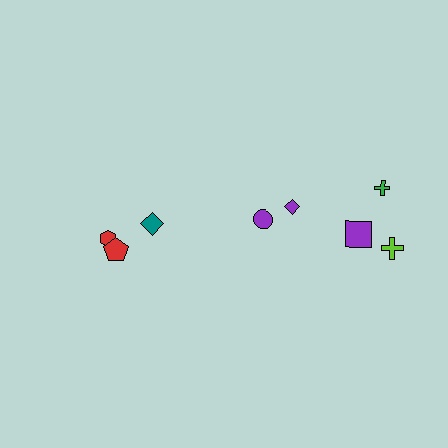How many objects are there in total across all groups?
There are 8 objects.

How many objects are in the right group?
There are 5 objects.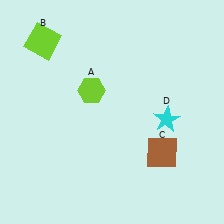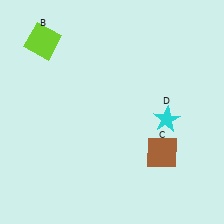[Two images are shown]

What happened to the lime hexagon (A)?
The lime hexagon (A) was removed in Image 2. It was in the top-left area of Image 1.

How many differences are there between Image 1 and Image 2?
There is 1 difference between the two images.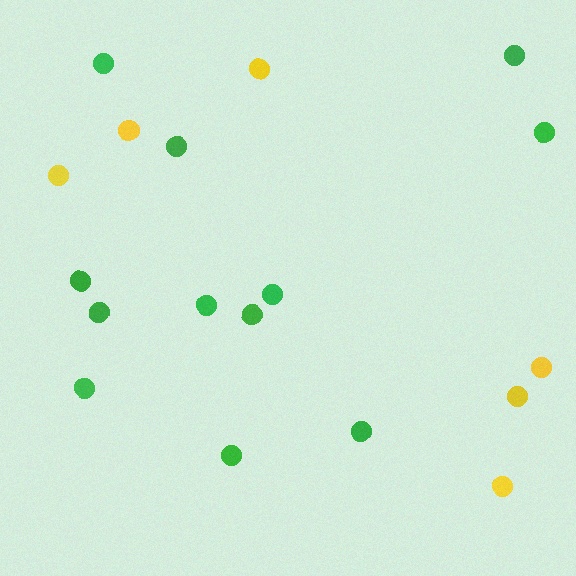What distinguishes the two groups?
There are 2 groups: one group of green circles (12) and one group of yellow circles (6).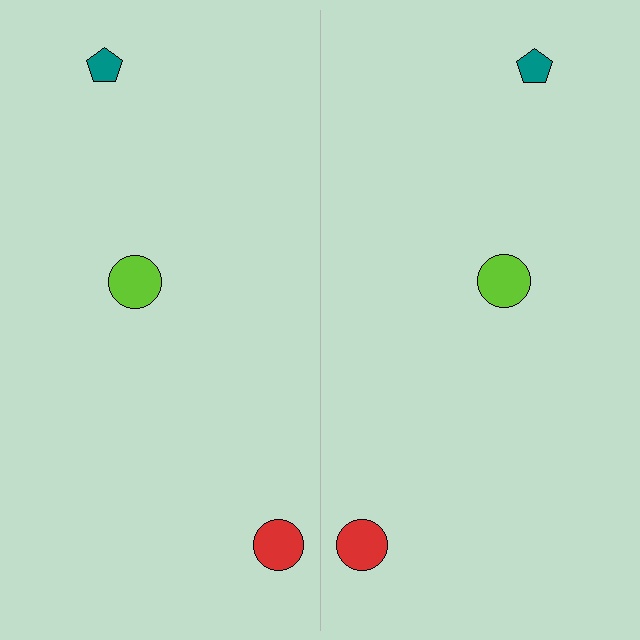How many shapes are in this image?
There are 6 shapes in this image.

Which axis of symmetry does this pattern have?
The pattern has a vertical axis of symmetry running through the center of the image.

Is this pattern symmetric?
Yes, this pattern has bilateral (reflection) symmetry.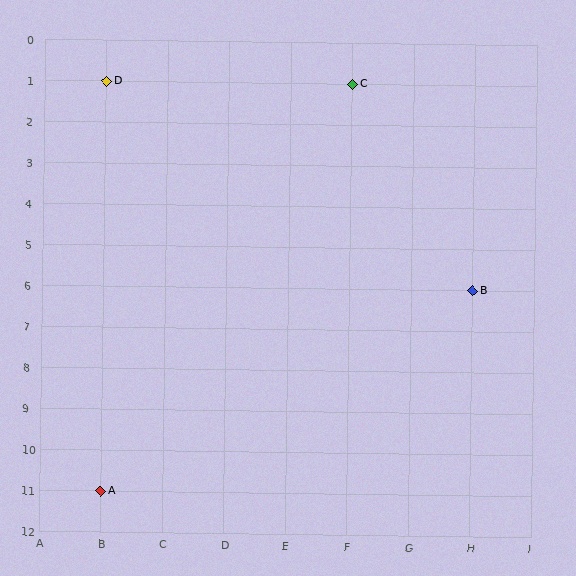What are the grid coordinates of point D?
Point D is at grid coordinates (B, 1).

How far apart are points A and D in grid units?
Points A and D are 10 rows apart.